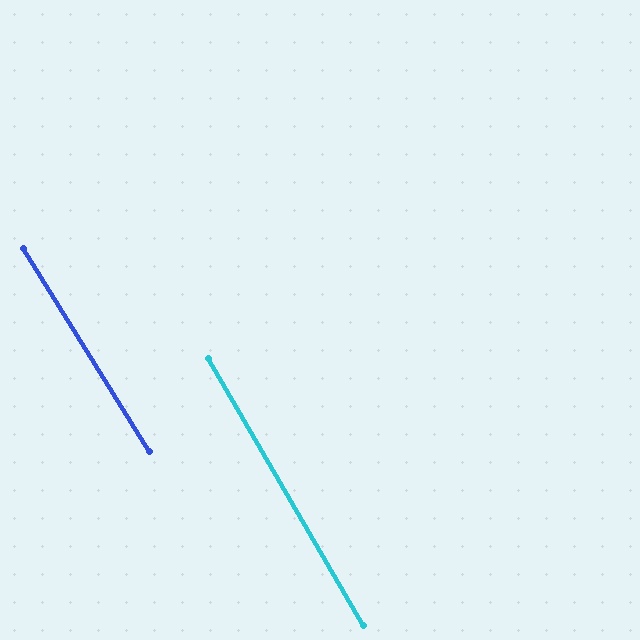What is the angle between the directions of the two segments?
Approximately 2 degrees.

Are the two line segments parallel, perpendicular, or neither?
Parallel — their directions differ by only 1.8°.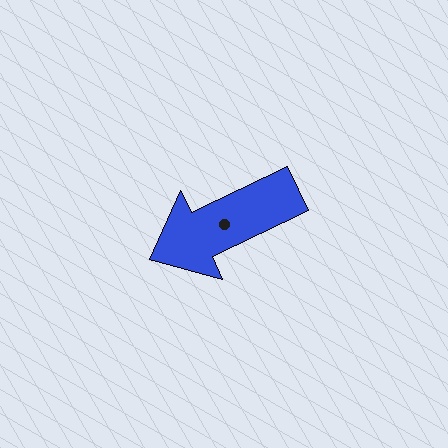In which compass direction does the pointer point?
Southwest.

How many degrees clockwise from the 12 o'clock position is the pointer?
Approximately 245 degrees.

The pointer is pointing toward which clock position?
Roughly 8 o'clock.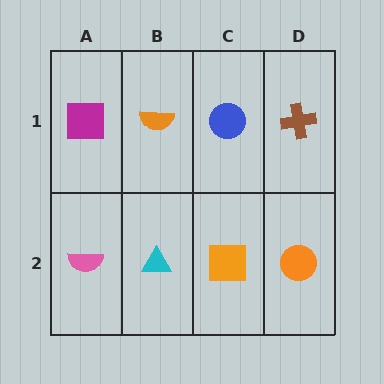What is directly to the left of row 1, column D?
A blue circle.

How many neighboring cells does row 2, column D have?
2.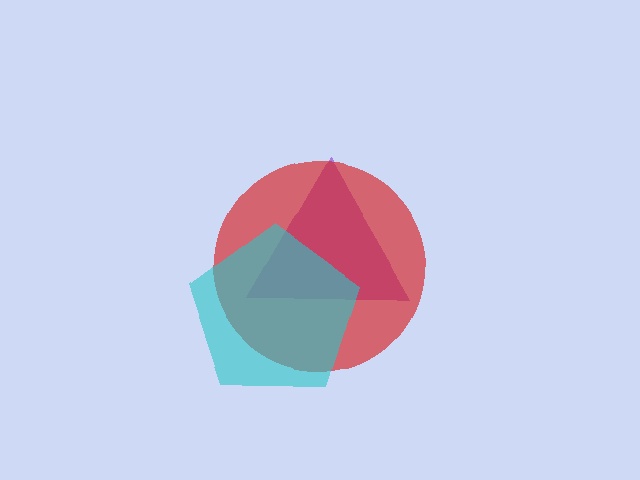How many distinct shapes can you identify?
There are 3 distinct shapes: a purple triangle, a red circle, a cyan pentagon.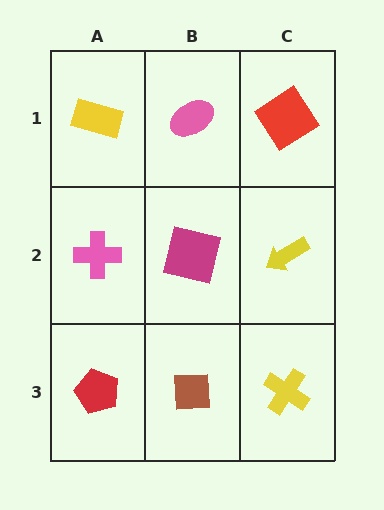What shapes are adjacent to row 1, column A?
A pink cross (row 2, column A), a pink ellipse (row 1, column B).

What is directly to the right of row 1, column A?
A pink ellipse.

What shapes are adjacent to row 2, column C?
A red diamond (row 1, column C), a yellow cross (row 3, column C), a magenta square (row 2, column B).